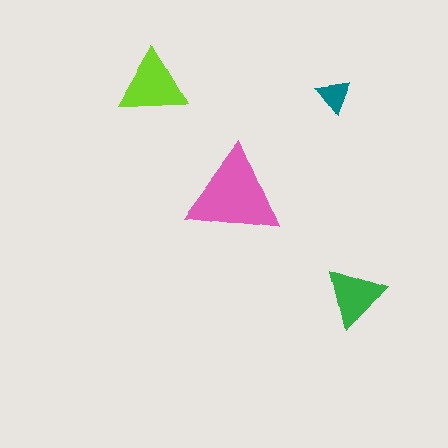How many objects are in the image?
There are 4 objects in the image.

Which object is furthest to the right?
The green triangle is rightmost.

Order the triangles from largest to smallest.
the pink one, the lime one, the green one, the teal one.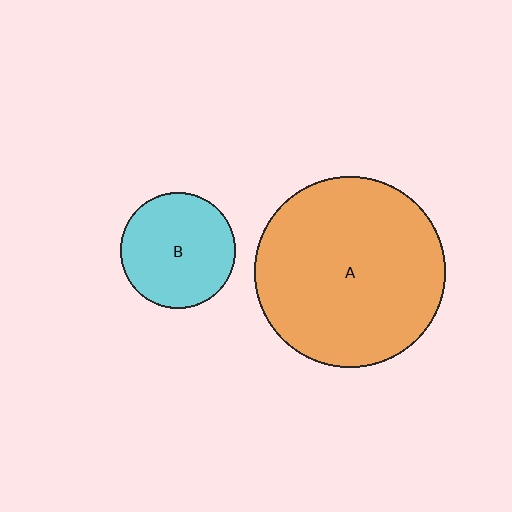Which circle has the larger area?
Circle A (orange).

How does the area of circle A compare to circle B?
Approximately 2.7 times.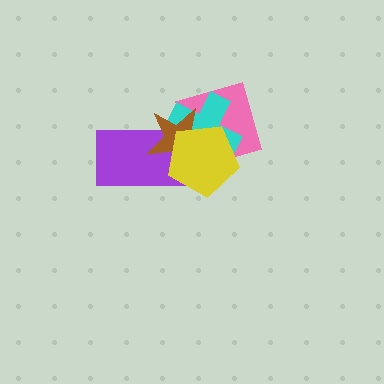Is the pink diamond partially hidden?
Yes, it is partially covered by another shape.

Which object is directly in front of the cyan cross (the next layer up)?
The purple rectangle is directly in front of the cyan cross.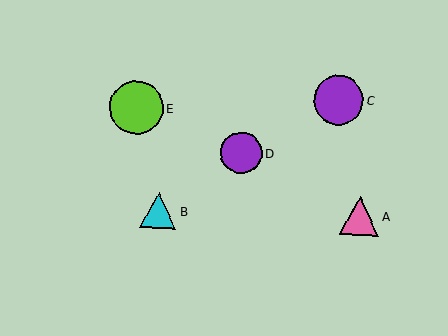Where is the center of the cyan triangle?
The center of the cyan triangle is at (158, 211).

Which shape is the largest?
The lime circle (labeled E) is the largest.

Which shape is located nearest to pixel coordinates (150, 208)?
The cyan triangle (labeled B) at (158, 211) is nearest to that location.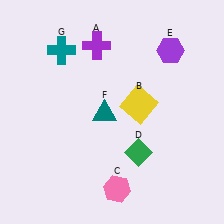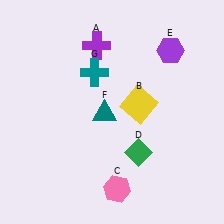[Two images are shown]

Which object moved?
The teal cross (G) moved right.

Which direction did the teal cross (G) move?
The teal cross (G) moved right.